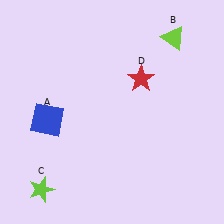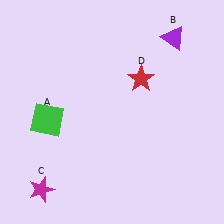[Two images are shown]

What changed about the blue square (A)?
In Image 1, A is blue. In Image 2, it changed to green.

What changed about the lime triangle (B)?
In Image 1, B is lime. In Image 2, it changed to purple.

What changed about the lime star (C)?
In Image 1, C is lime. In Image 2, it changed to magenta.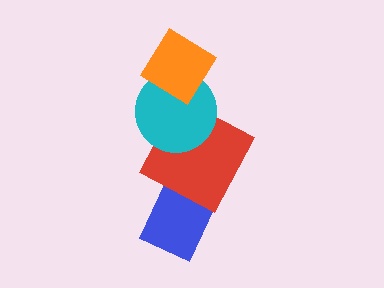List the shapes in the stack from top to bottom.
From top to bottom: the orange diamond, the cyan circle, the red square, the blue rectangle.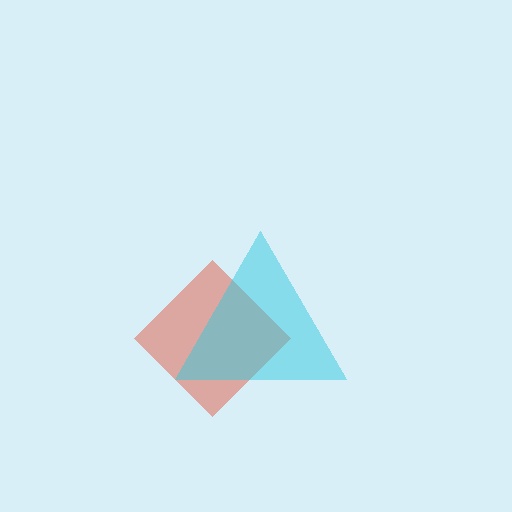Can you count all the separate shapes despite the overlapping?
Yes, there are 2 separate shapes.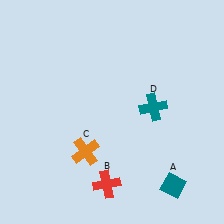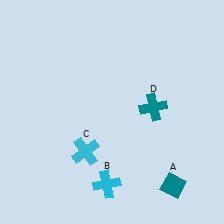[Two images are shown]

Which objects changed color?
B changed from red to cyan. C changed from orange to cyan.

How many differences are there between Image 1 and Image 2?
There are 2 differences between the two images.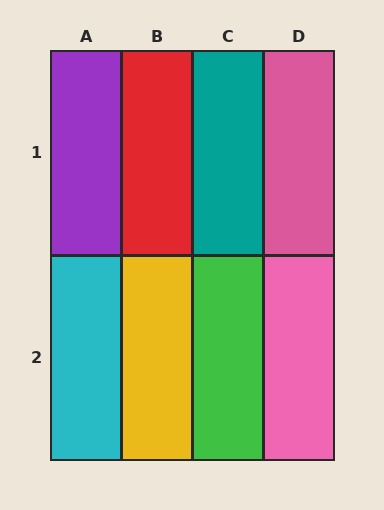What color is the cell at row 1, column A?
Purple.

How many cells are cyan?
1 cell is cyan.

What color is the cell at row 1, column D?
Pink.